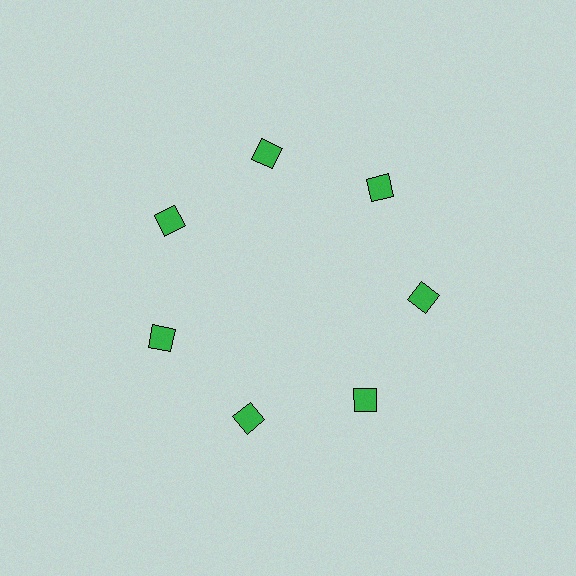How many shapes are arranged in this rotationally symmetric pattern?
There are 7 shapes, arranged in 7 groups of 1.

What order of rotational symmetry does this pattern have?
This pattern has 7-fold rotational symmetry.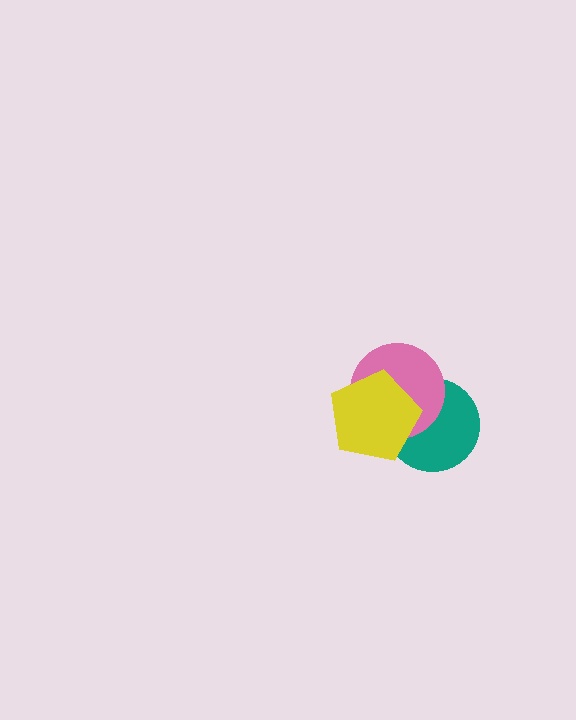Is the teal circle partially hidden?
Yes, it is partially covered by another shape.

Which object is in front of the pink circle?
The yellow pentagon is in front of the pink circle.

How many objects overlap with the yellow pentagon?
2 objects overlap with the yellow pentagon.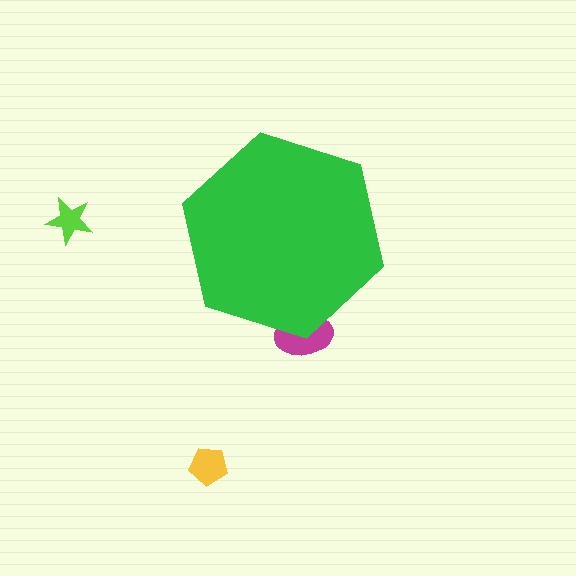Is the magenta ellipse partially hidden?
Yes, the magenta ellipse is partially hidden behind the green hexagon.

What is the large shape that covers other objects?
A green hexagon.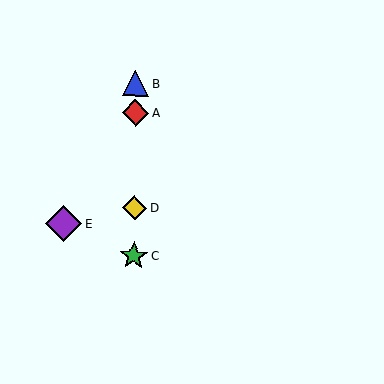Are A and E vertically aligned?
No, A is at x≈135 and E is at x≈63.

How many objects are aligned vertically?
4 objects (A, B, C, D) are aligned vertically.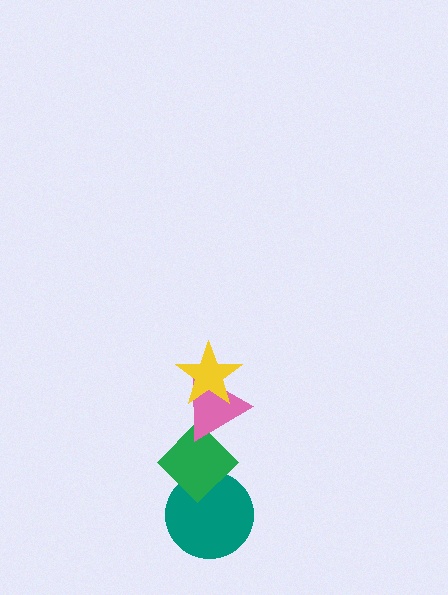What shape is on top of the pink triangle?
The yellow star is on top of the pink triangle.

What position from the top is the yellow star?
The yellow star is 1st from the top.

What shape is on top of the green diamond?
The pink triangle is on top of the green diamond.